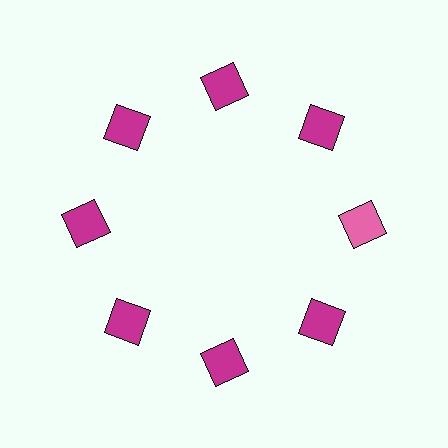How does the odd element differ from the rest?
It has a different color: pink instead of magenta.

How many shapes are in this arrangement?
There are 8 shapes arranged in a ring pattern.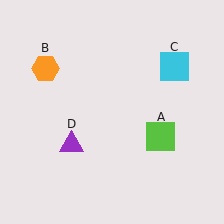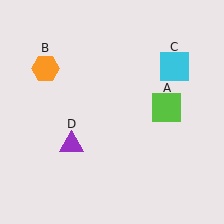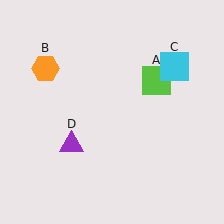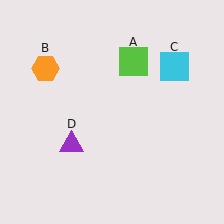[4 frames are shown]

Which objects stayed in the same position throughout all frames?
Orange hexagon (object B) and cyan square (object C) and purple triangle (object D) remained stationary.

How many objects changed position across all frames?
1 object changed position: lime square (object A).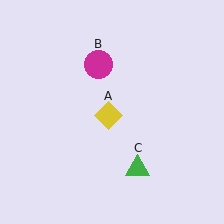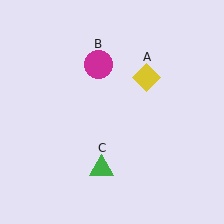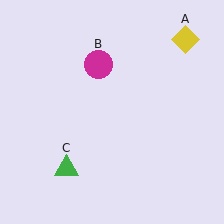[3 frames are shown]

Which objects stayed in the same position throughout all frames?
Magenta circle (object B) remained stationary.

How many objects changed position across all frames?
2 objects changed position: yellow diamond (object A), green triangle (object C).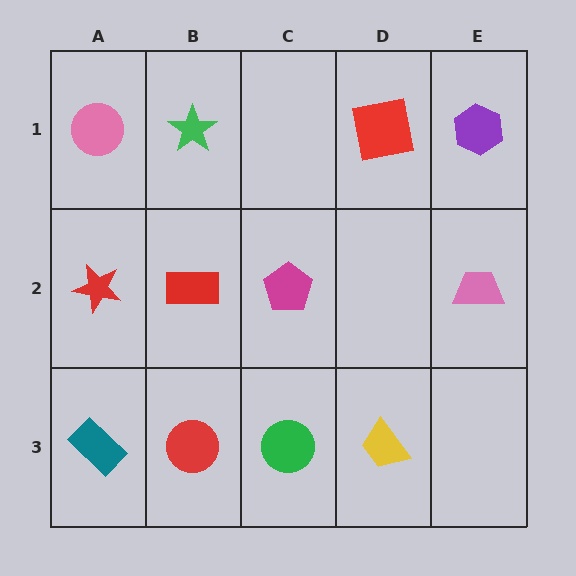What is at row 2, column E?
A pink trapezoid.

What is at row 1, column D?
A red square.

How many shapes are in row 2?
4 shapes.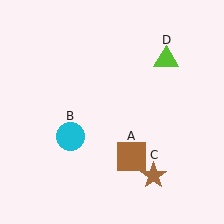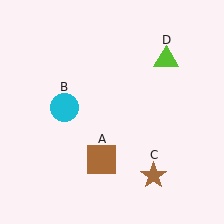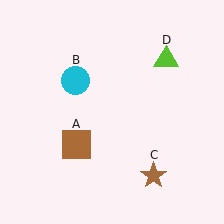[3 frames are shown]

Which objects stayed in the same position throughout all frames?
Brown star (object C) and lime triangle (object D) remained stationary.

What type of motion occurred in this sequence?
The brown square (object A), cyan circle (object B) rotated clockwise around the center of the scene.